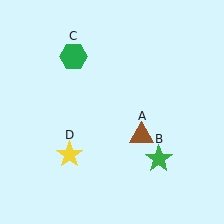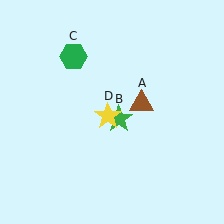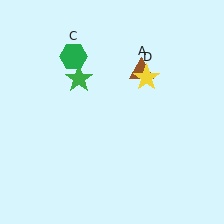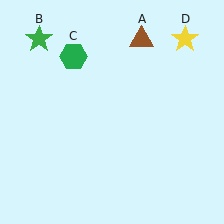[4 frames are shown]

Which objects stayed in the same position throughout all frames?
Green hexagon (object C) remained stationary.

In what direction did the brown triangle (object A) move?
The brown triangle (object A) moved up.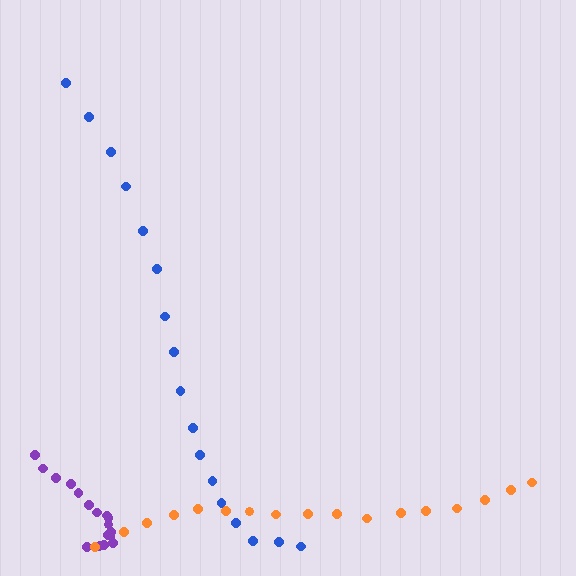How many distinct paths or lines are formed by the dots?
There are 3 distinct paths.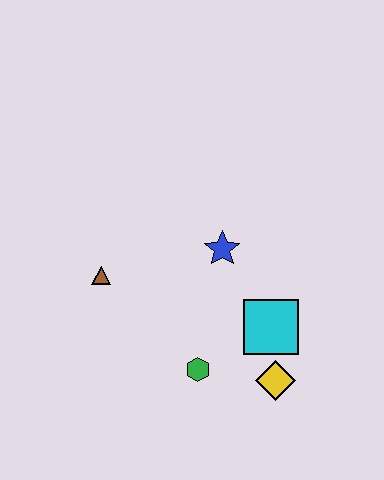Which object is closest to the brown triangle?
The blue star is closest to the brown triangle.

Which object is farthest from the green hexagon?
The brown triangle is farthest from the green hexagon.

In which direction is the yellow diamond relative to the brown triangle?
The yellow diamond is to the right of the brown triangle.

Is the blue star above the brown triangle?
Yes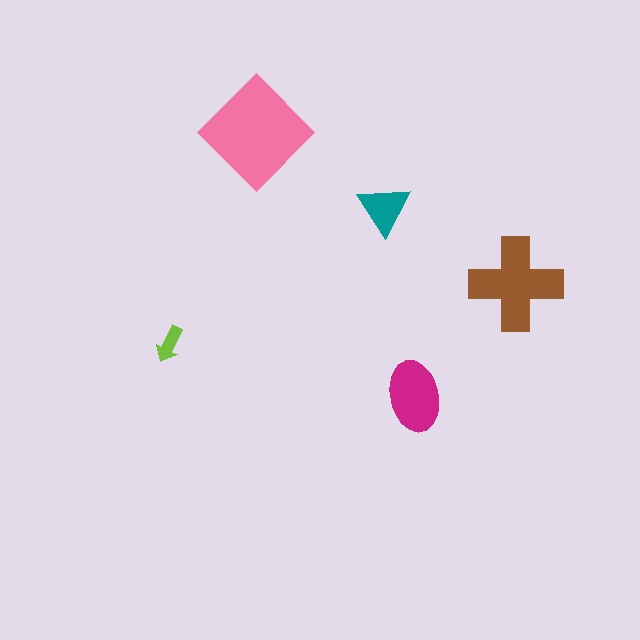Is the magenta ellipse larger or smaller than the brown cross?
Smaller.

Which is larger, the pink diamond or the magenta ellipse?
The pink diamond.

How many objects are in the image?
There are 5 objects in the image.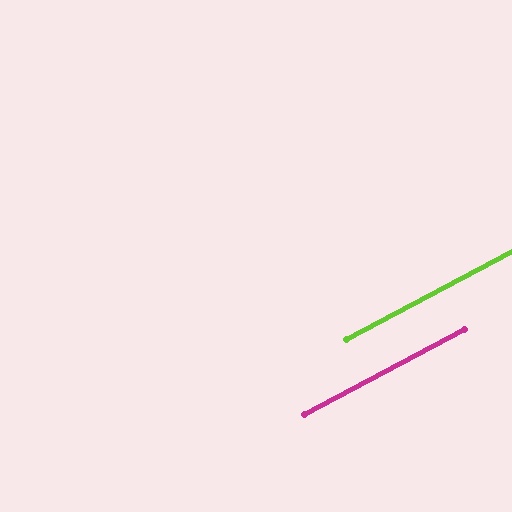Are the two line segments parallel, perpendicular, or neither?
Parallel — their directions differ by only 0.1°.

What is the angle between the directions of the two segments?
Approximately 0 degrees.